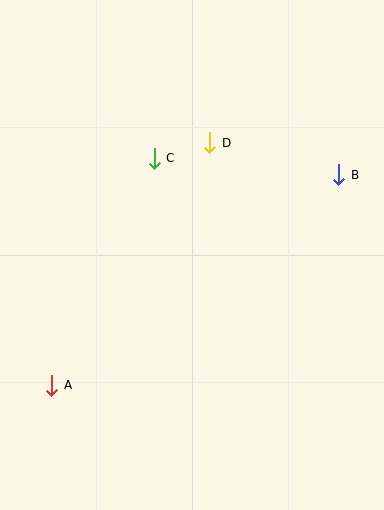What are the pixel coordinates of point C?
Point C is at (154, 158).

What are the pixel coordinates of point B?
Point B is at (339, 175).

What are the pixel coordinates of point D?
Point D is at (210, 143).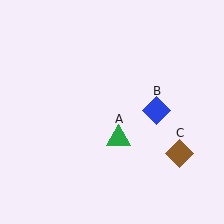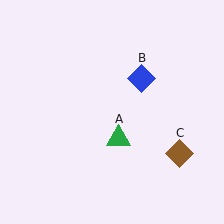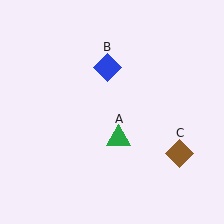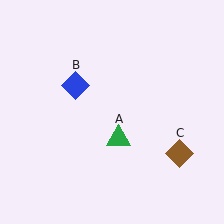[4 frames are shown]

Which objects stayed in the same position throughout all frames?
Green triangle (object A) and brown diamond (object C) remained stationary.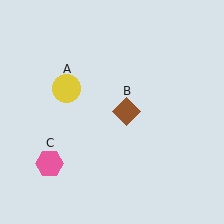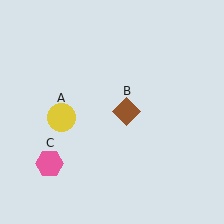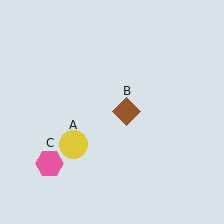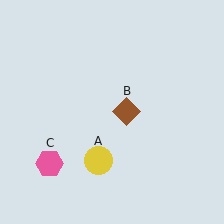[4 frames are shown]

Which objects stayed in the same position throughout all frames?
Brown diamond (object B) and pink hexagon (object C) remained stationary.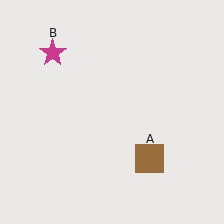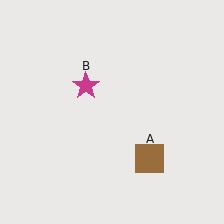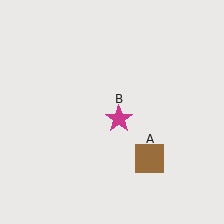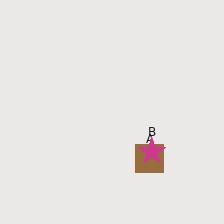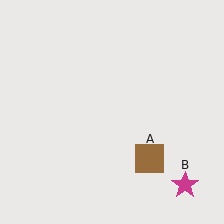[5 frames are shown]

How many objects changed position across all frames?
1 object changed position: magenta star (object B).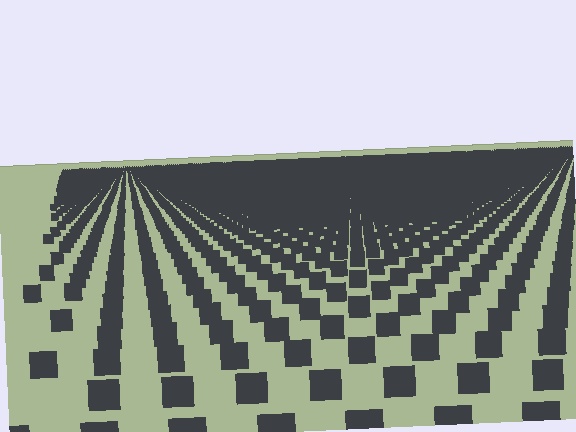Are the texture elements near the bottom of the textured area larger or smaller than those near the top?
Larger. Near the bottom, elements are closer to the viewer and appear at a bigger on-screen size.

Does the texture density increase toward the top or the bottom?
Density increases toward the top.